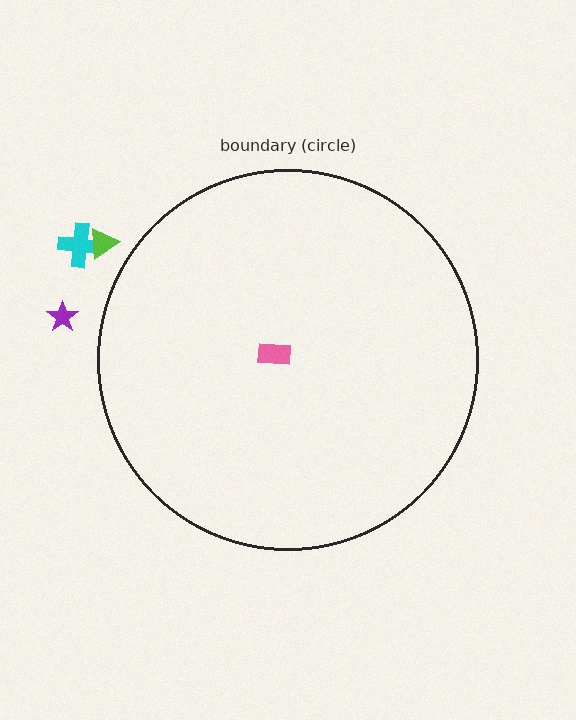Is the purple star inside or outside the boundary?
Outside.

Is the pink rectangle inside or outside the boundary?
Inside.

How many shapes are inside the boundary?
1 inside, 3 outside.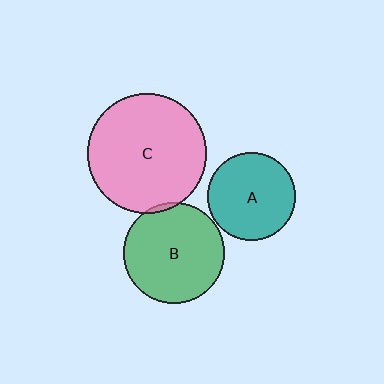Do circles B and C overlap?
Yes.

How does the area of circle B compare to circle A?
Approximately 1.3 times.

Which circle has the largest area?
Circle C (pink).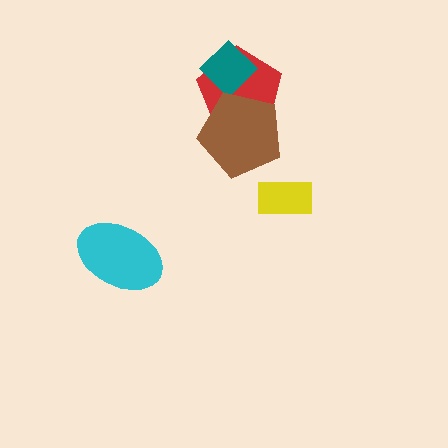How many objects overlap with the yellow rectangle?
0 objects overlap with the yellow rectangle.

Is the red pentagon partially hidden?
Yes, it is partially covered by another shape.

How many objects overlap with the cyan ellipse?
0 objects overlap with the cyan ellipse.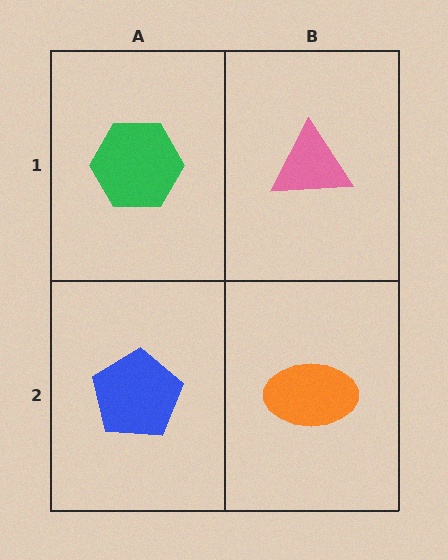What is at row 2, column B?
An orange ellipse.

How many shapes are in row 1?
2 shapes.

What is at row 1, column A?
A green hexagon.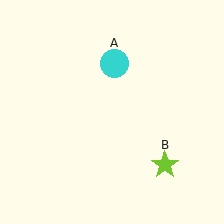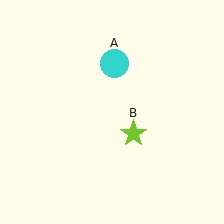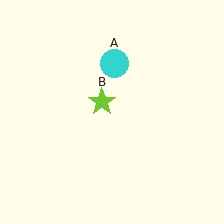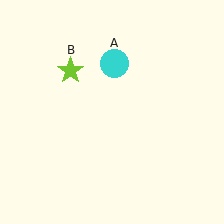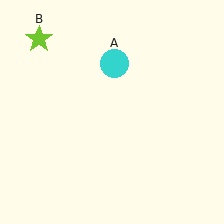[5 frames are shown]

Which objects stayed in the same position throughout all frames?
Cyan circle (object A) remained stationary.